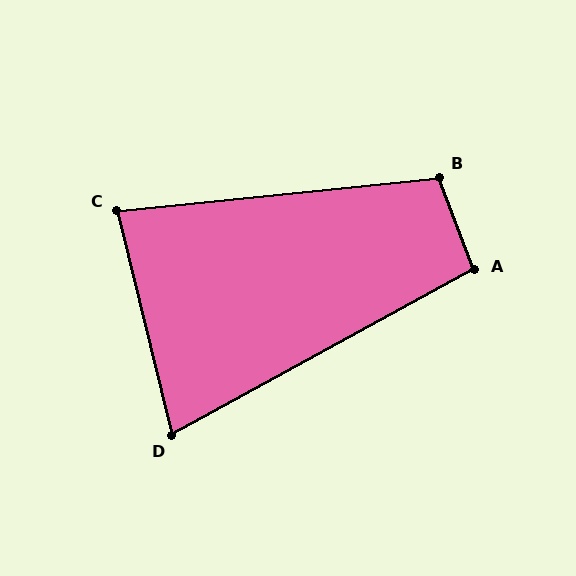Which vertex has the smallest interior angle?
D, at approximately 75 degrees.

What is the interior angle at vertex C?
Approximately 82 degrees (acute).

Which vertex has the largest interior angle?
B, at approximately 105 degrees.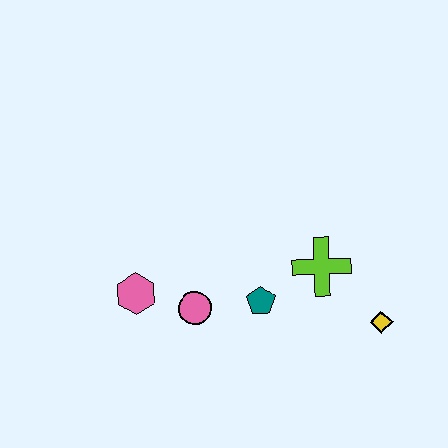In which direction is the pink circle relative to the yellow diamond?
The pink circle is to the left of the yellow diamond.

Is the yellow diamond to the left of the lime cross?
No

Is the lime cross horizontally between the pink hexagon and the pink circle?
No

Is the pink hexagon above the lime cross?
No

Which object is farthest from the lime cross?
The pink hexagon is farthest from the lime cross.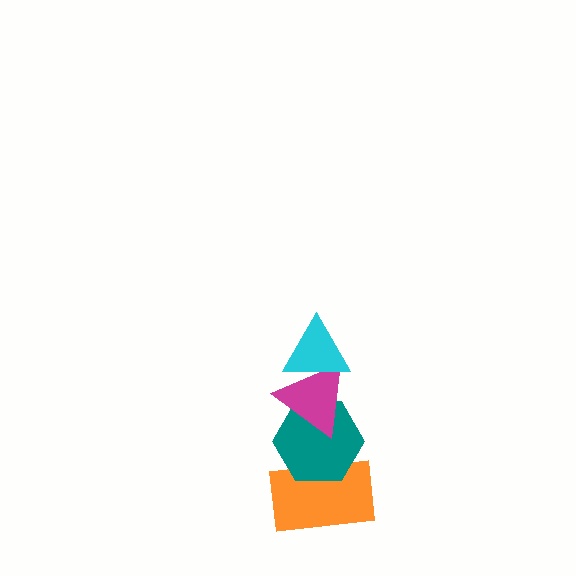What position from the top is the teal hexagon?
The teal hexagon is 3rd from the top.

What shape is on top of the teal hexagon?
The magenta triangle is on top of the teal hexagon.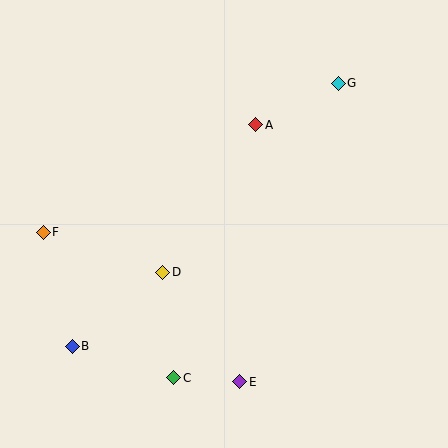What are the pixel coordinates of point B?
Point B is at (72, 346).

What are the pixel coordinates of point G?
Point G is at (338, 83).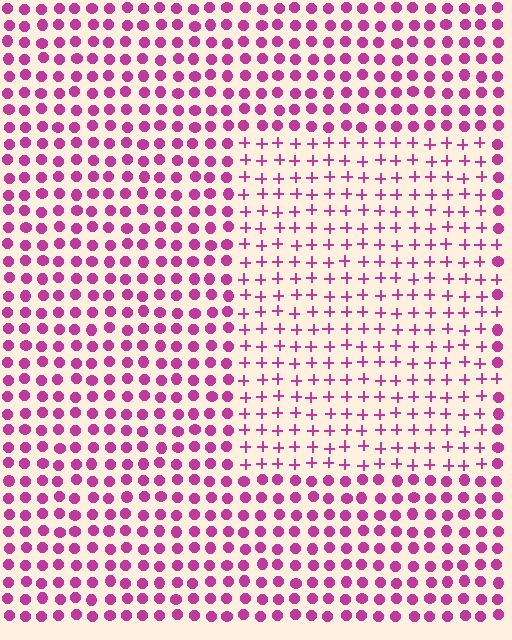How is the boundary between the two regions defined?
The boundary is defined by a change in element shape: plus signs inside vs. circles outside. All elements share the same color and spacing.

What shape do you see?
I see a rectangle.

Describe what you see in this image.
The image is filled with small magenta elements arranged in a uniform grid. A rectangle-shaped region contains plus signs, while the surrounding area contains circles. The boundary is defined purely by the change in element shape.